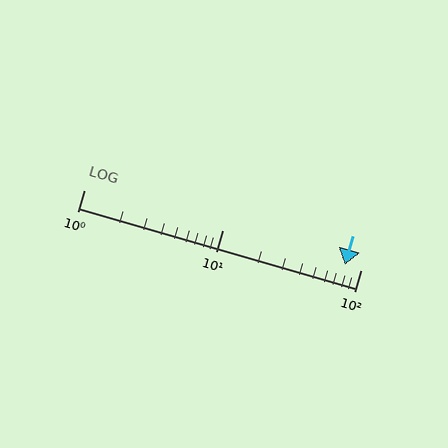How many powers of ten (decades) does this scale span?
The scale spans 2 decades, from 1 to 100.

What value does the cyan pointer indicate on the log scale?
The pointer indicates approximately 77.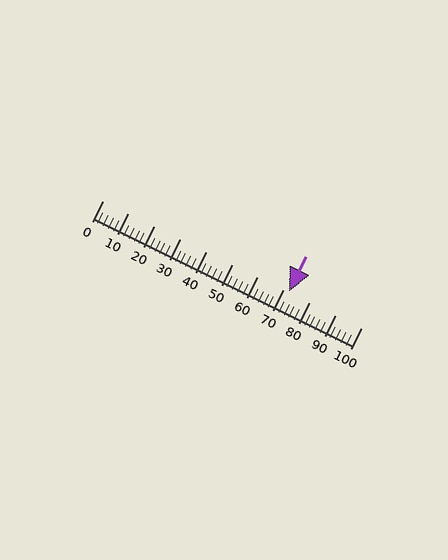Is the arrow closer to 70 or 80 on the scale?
The arrow is closer to 70.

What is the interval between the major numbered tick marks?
The major tick marks are spaced 10 units apart.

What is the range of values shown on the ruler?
The ruler shows values from 0 to 100.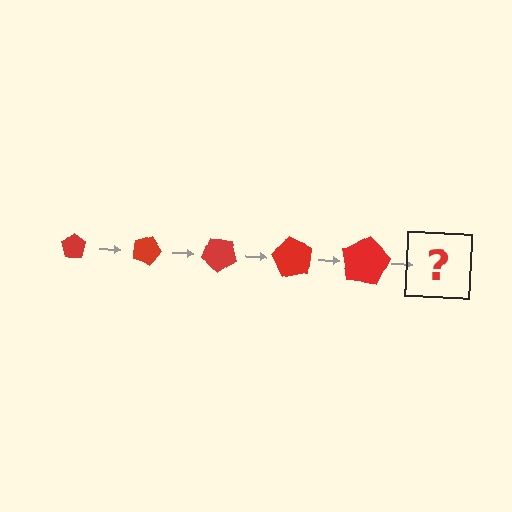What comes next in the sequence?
The next element should be a pentagon, larger than the previous one and rotated 100 degrees from the start.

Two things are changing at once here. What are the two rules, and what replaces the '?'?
The two rules are that the pentagon grows larger each step and it rotates 20 degrees each step. The '?' should be a pentagon, larger than the previous one and rotated 100 degrees from the start.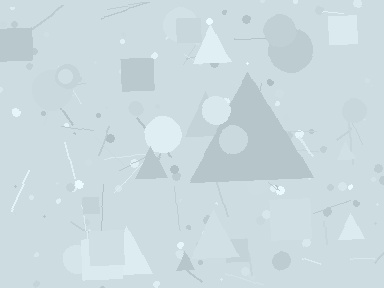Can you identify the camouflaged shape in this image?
The camouflaged shape is a triangle.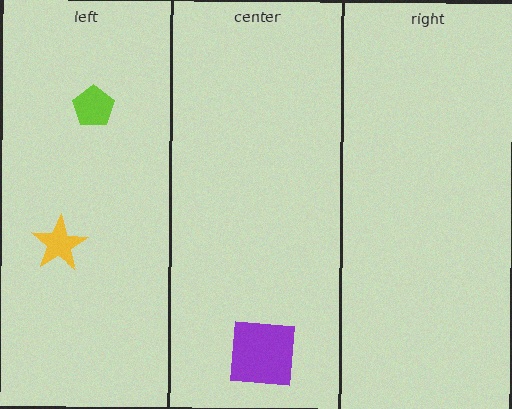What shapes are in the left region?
The yellow star, the lime pentagon.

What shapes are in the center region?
The purple square.